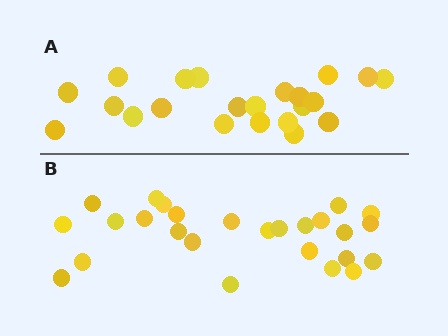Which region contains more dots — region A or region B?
Region B (the bottom region) has more dots.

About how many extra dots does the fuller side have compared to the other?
Region B has about 4 more dots than region A.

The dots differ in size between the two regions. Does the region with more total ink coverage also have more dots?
No. Region A has more total ink coverage because its dots are larger, but region B actually contains more individual dots. Total area can be misleading — the number of items is what matters here.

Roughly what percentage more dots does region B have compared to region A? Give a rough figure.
About 20% more.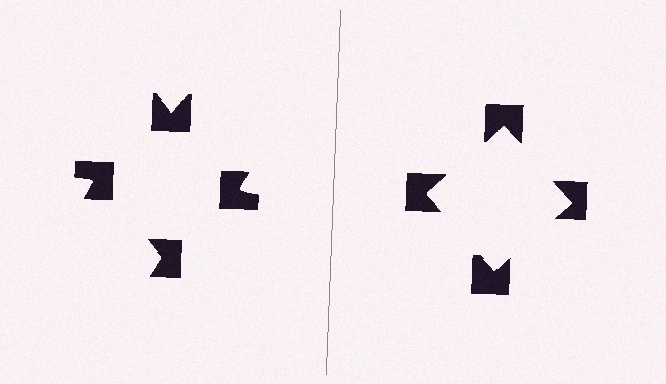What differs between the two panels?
The notched squares are positioned identically on both sides; only the wedge orientations differ. On the right they align to a square; on the left they are misaligned.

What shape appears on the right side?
An illusory square.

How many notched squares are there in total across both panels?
8 — 4 on each side.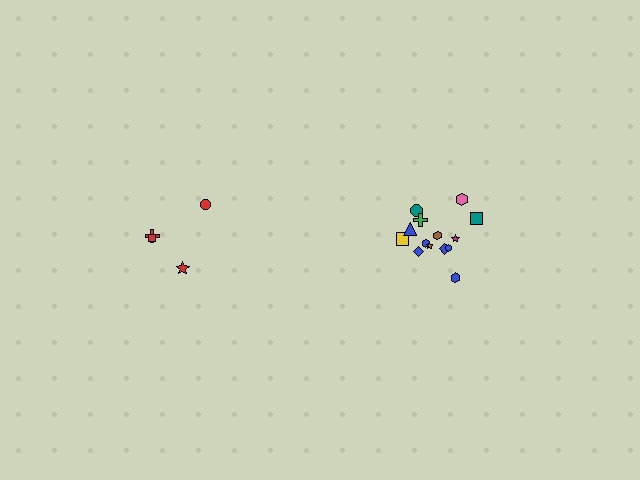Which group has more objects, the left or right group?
The right group.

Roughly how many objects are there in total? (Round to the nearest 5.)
Roughly 20 objects in total.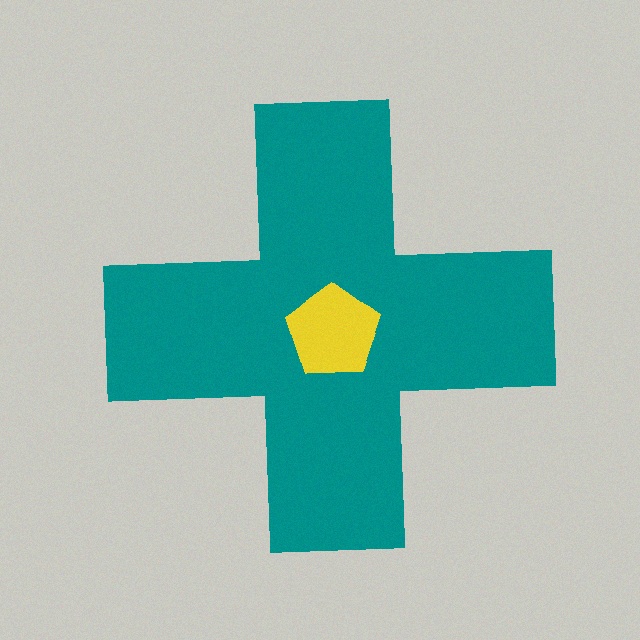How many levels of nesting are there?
2.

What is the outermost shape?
The teal cross.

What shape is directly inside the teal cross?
The yellow pentagon.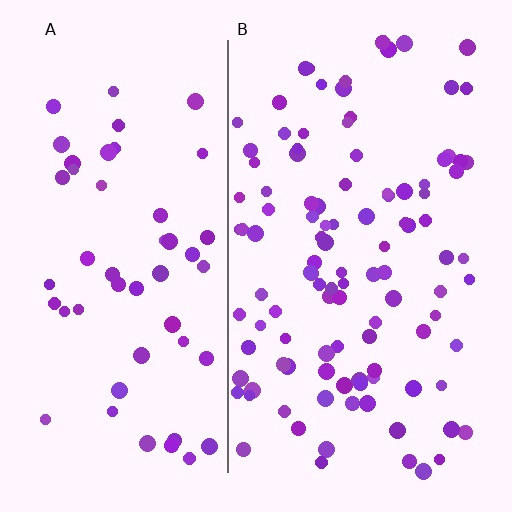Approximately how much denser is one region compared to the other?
Approximately 2.1× — region B over region A.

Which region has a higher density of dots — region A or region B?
B (the right).